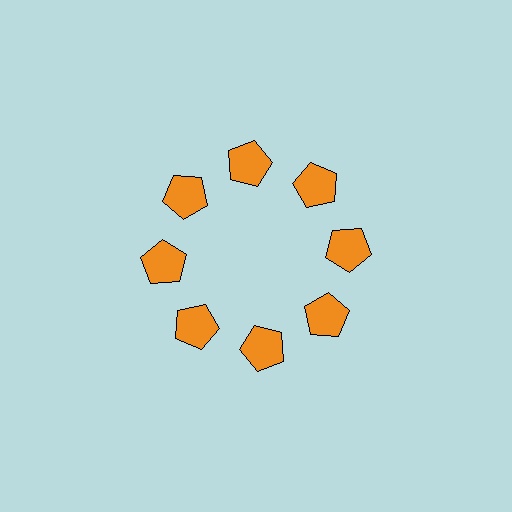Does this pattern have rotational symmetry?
Yes, this pattern has 8-fold rotational symmetry. It looks the same after rotating 45 degrees around the center.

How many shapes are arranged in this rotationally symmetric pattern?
There are 8 shapes, arranged in 8 groups of 1.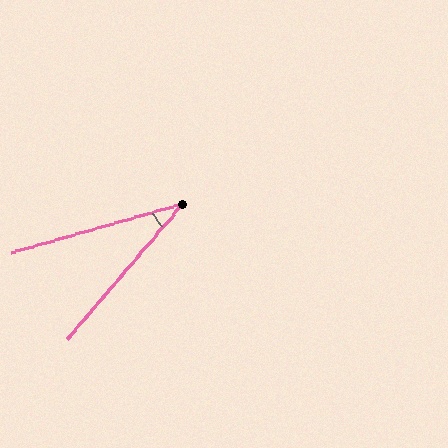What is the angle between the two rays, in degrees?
Approximately 34 degrees.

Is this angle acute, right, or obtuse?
It is acute.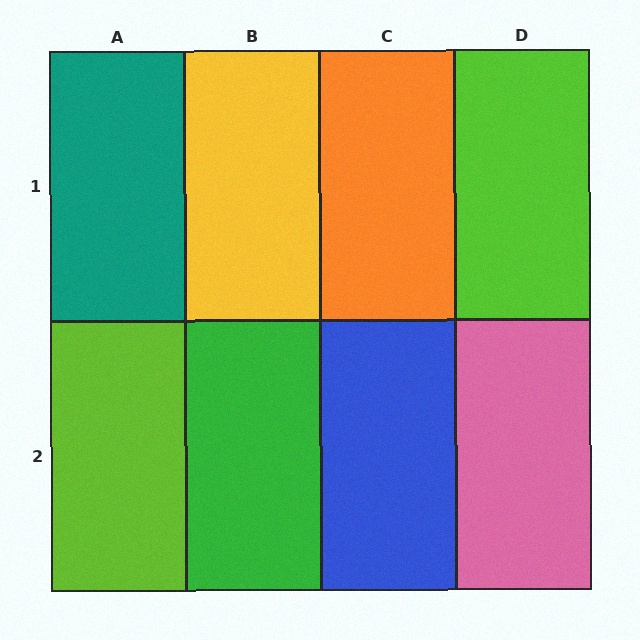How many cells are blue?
1 cell is blue.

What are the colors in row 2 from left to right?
Lime, green, blue, pink.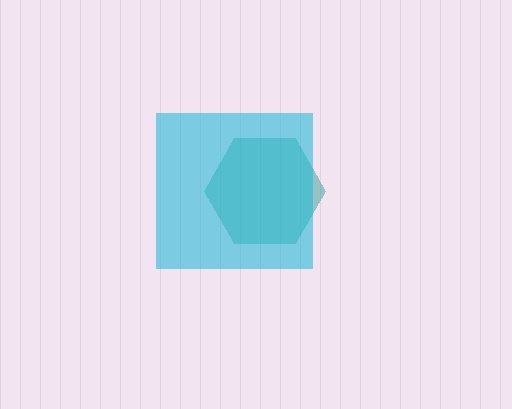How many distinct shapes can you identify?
There are 2 distinct shapes: a teal hexagon, a cyan square.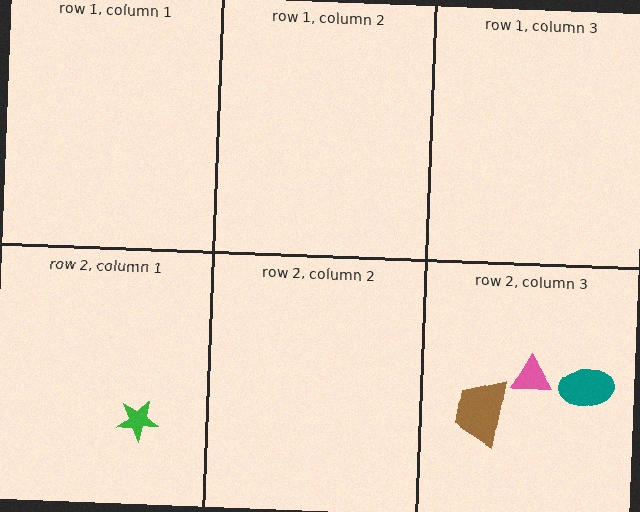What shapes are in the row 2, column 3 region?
The teal ellipse, the brown trapezoid, the pink triangle.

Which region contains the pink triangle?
The row 2, column 3 region.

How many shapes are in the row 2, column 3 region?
3.